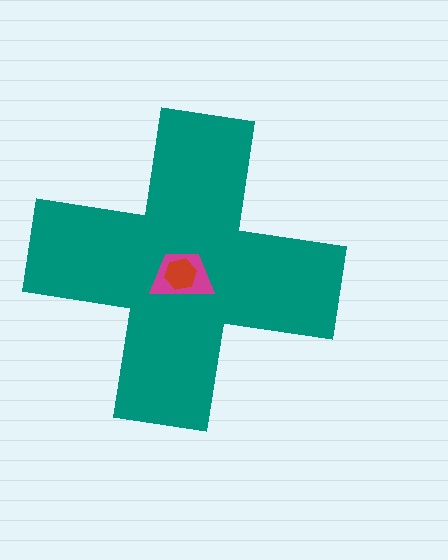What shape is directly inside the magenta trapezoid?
The red hexagon.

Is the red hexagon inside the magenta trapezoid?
Yes.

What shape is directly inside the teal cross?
The magenta trapezoid.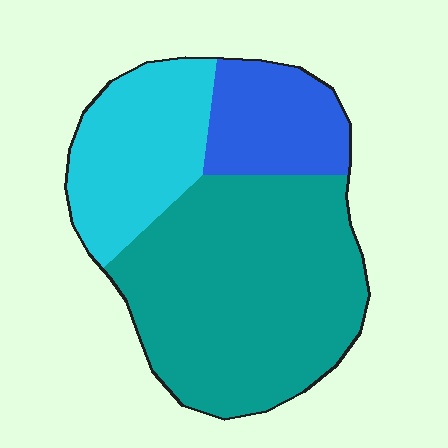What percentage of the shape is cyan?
Cyan covers about 25% of the shape.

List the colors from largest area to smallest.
From largest to smallest: teal, cyan, blue.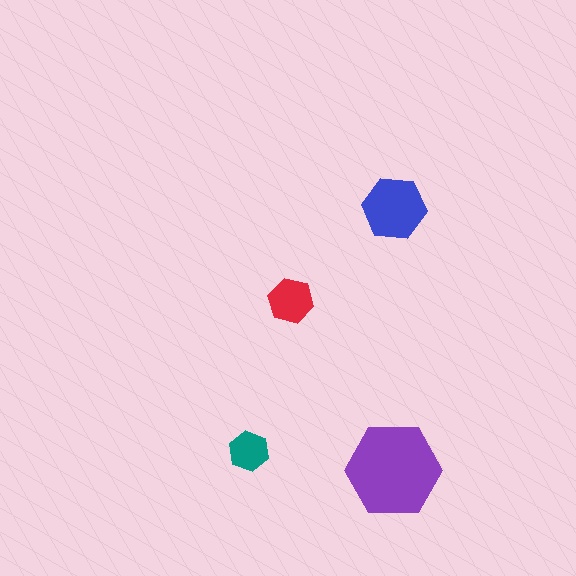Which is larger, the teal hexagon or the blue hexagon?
The blue one.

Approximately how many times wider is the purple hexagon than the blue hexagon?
About 1.5 times wider.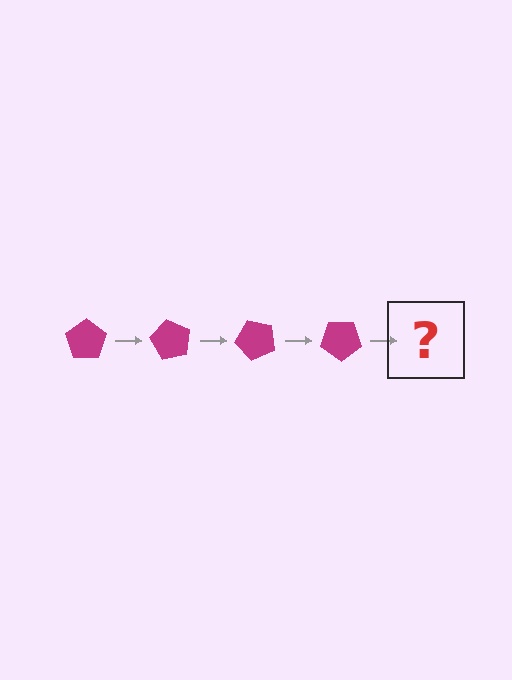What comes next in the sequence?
The next element should be a magenta pentagon rotated 240 degrees.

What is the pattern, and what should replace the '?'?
The pattern is that the pentagon rotates 60 degrees each step. The '?' should be a magenta pentagon rotated 240 degrees.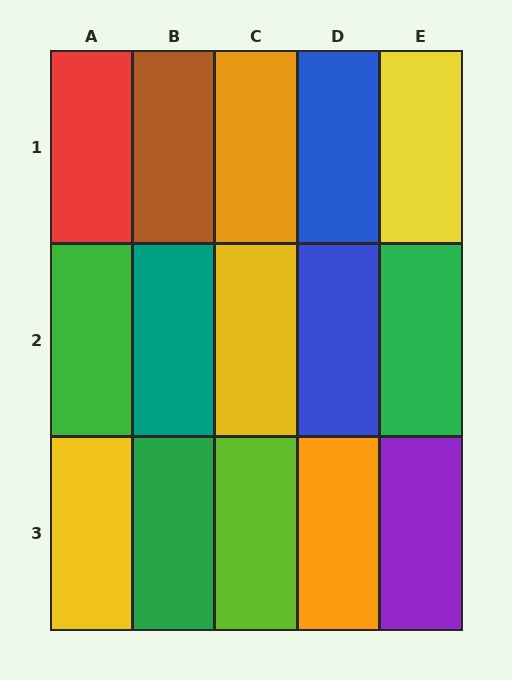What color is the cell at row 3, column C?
Lime.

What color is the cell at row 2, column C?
Yellow.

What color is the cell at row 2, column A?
Green.